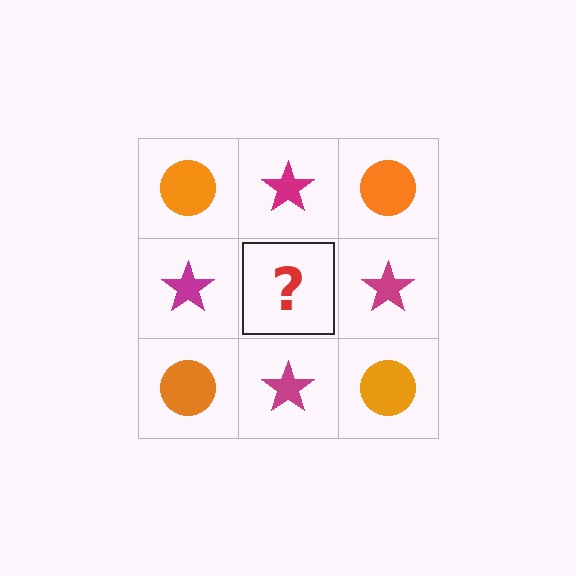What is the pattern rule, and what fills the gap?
The rule is that it alternates orange circle and magenta star in a checkerboard pattern. The gap should be filled with an orange circle.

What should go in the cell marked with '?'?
The missing cell should contain an orange circle.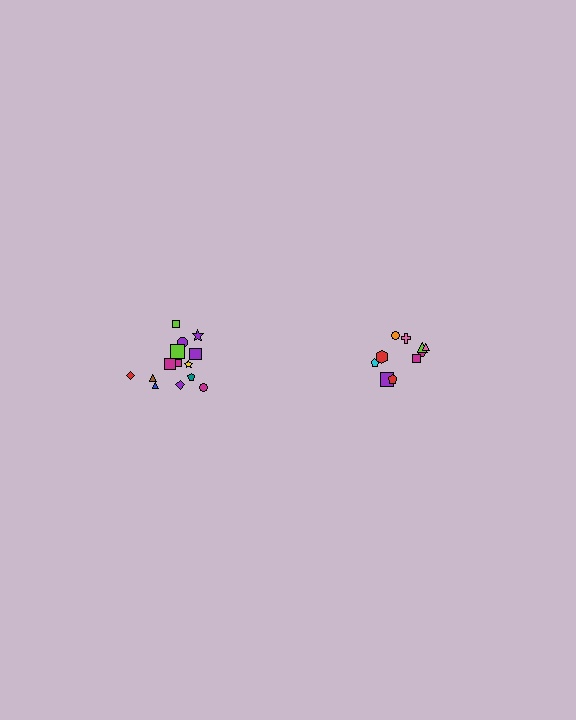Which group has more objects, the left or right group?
The left group.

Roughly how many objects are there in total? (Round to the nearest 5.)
Roughly 25 objects in total.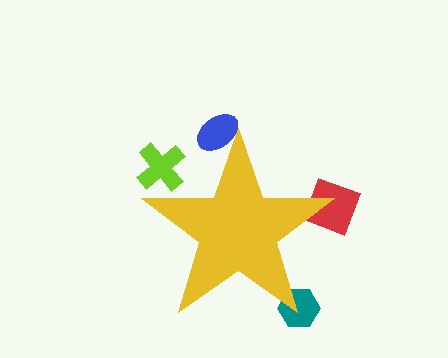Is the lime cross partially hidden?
Yes, the lime cross is partially hidden behind the yellow star.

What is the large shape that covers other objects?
A yellow star.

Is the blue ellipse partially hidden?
Yes, the blue ellipse is partially hidden behind the yellow star.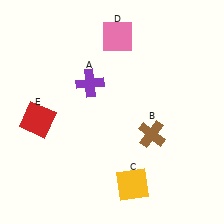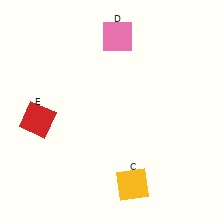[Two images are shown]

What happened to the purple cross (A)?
The purple cross (A) was removed in Image 2. It was in the top-left area of Image 1.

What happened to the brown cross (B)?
The brown cross (B) was removed in Image 2. It was in the bottom-right area of Image 1.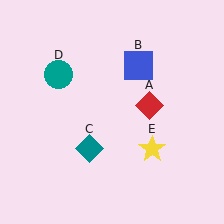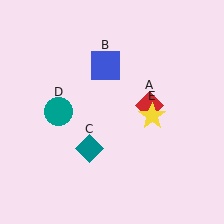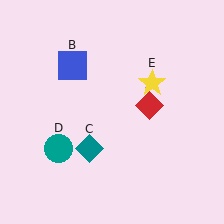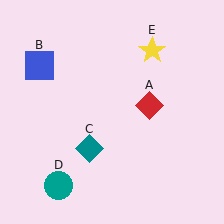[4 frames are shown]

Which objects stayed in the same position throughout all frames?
Red diamond (object A) and teal diamond (object C) remained stationary.